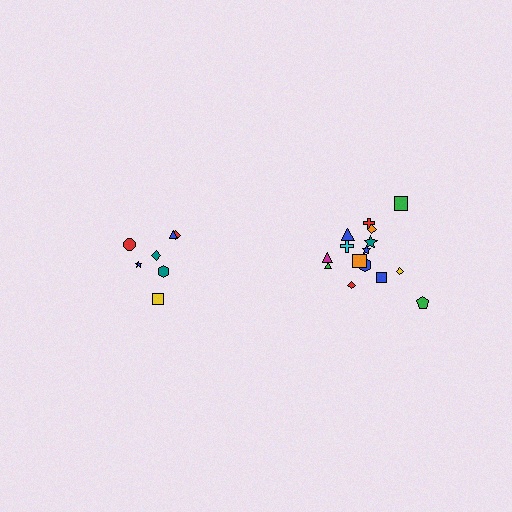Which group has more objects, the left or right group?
The right group.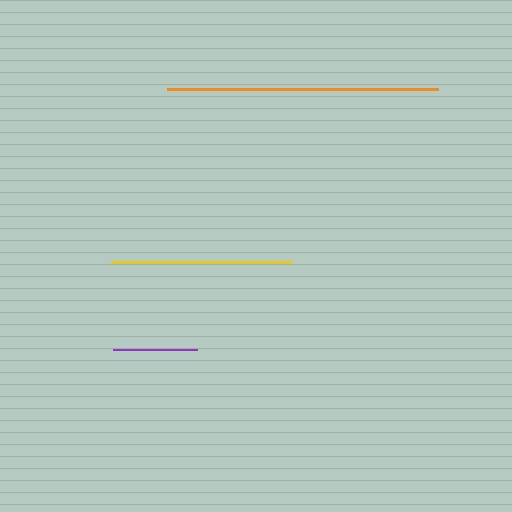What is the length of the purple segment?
The purple segment is approximately 84 pixels long.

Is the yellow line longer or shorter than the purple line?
The yellow line is longer than the purple line.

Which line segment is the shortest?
The purple line is the shortest at approximately 84 pixels.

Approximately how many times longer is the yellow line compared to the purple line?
The yellow line is approximately 2.1 times the length of the purple line.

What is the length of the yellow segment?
The yellow segment is approximately 181 pixels long.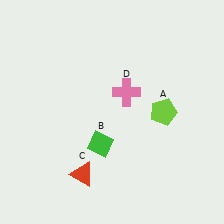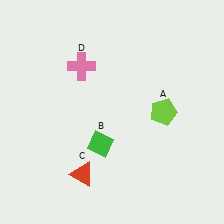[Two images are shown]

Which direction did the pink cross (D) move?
The pink cross (D) moved left.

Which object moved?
The pink cross (D) moved left.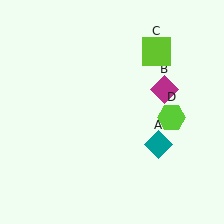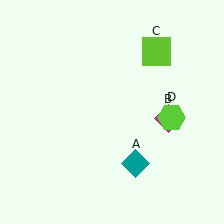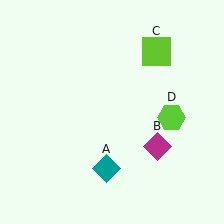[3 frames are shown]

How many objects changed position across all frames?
2 objects changed position: teal diamond (object A), magenta diamond (object B).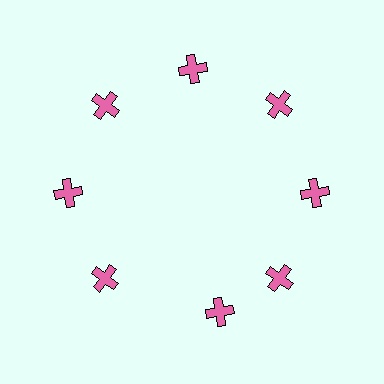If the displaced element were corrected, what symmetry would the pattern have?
It would have 8-fold rotational symmetry — the pattern would map onto itself every 45 degrees.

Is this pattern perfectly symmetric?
No. The 8 pink crosses are arranged in a ring, but one element near the 6 o'clock position is rotated out of alignment along the ring, breaking the 8-fold rotational symmetry.